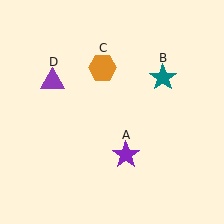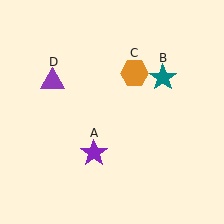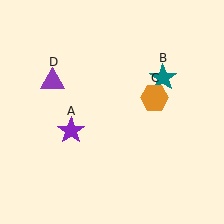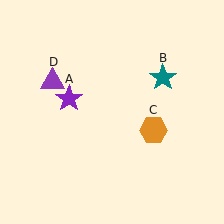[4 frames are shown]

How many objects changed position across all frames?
2 objects changed position: purple star (object A), orange hexagon (object C).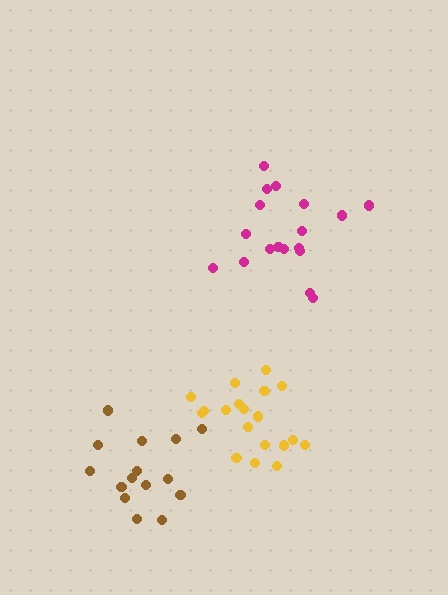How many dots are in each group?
Group 1: 15 dots, Group 2: 18 dots, Group 3: 19 dots (52 total).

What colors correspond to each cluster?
The clusters are colored: brown, magenta, yellow.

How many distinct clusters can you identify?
There are 3 distinct clusters.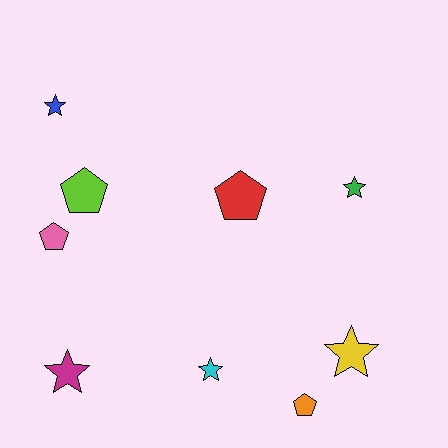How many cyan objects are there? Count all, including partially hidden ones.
There is 1 cyan object.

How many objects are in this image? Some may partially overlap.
There are 9 objects.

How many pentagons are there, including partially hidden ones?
There are 4 pentagons.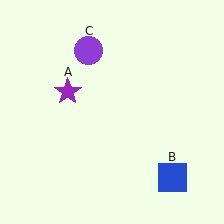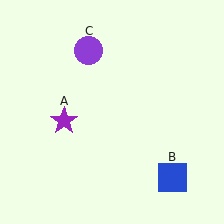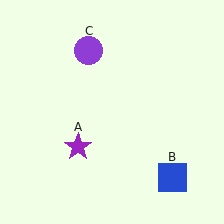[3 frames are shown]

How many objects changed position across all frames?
1 object changed position: purple star (object A).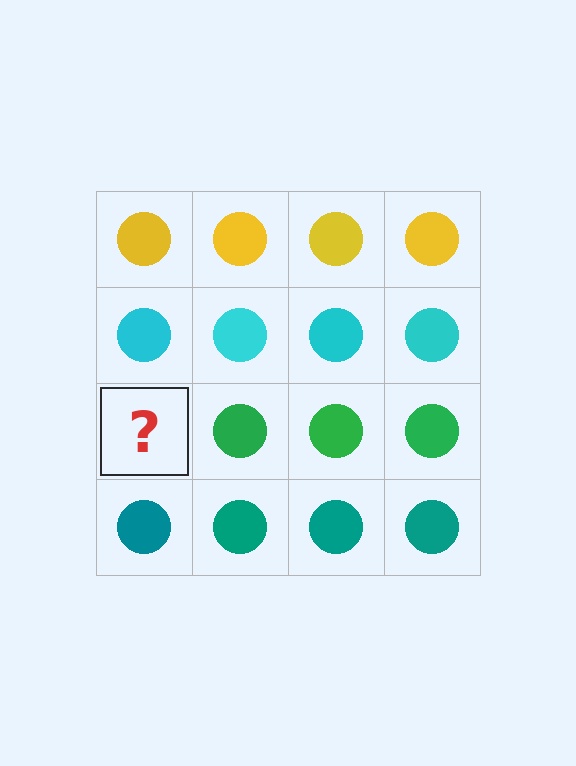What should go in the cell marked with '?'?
The missing cell should contain a green circle.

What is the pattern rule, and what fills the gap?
The rule is that each row has a consistent color. The gap should be filled with a green circle.